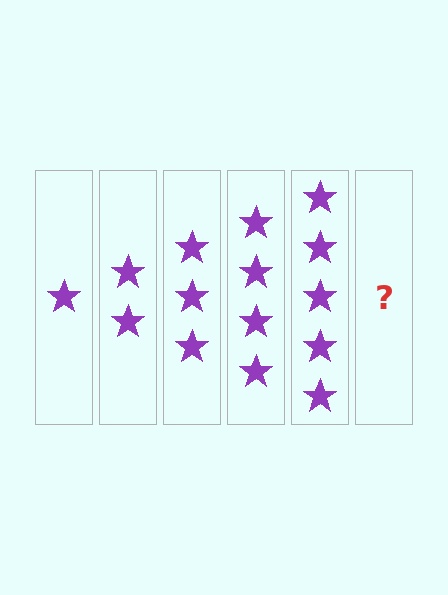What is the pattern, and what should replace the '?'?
The pattern is that each step adds one more star. The '?' should be 6 stars.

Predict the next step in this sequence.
The next step is 6 stars.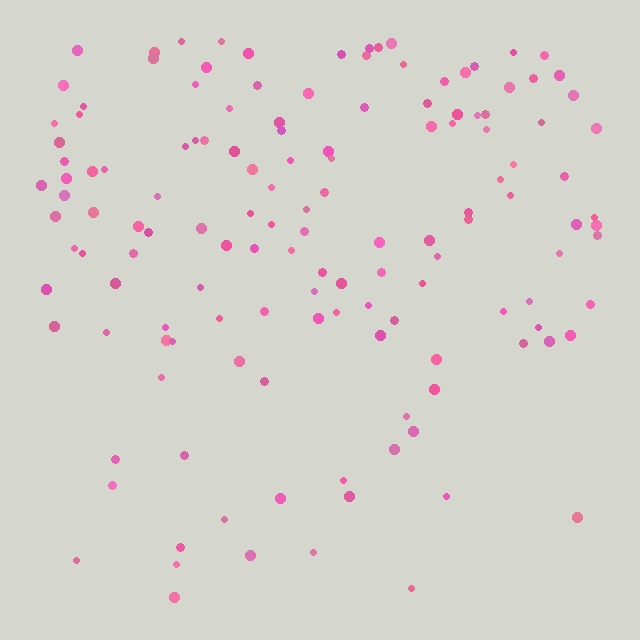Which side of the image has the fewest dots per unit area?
The bottom.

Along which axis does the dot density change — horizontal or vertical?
Vertical.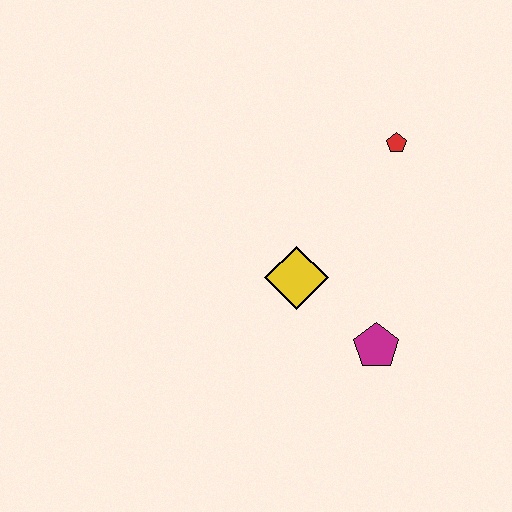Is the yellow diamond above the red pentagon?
No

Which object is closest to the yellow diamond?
The magenta pentagon is closest to the yellow diamond.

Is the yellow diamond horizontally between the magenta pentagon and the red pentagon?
No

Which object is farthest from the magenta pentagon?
The red pentagon is farthest from the magenta pentagon.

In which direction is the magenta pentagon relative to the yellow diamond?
The magenta pentagon is to the right of the yellow diamond.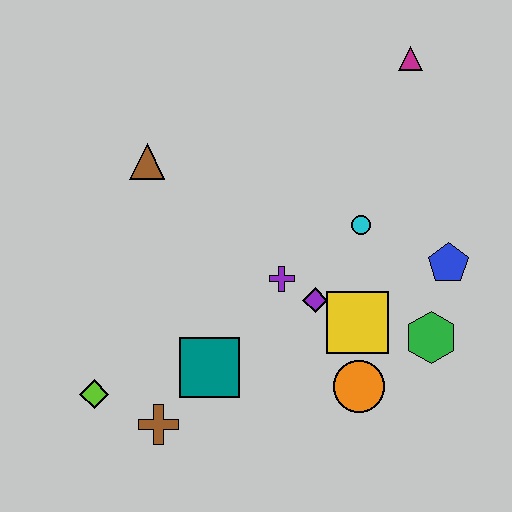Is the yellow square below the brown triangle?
Yes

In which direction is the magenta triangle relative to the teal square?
The magenta triangle is above the teal square.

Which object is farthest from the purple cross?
The magenta triangle is farthest from the purple cross.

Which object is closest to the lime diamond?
The brown cross is closest to the lime diamond.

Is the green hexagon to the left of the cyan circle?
No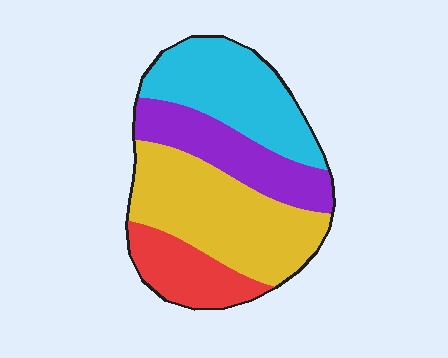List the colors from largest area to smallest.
From largest to smallest: yellow, cyan, purple, red.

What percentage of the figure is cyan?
Cyan takes up about one quarter (1/4) of the figure.